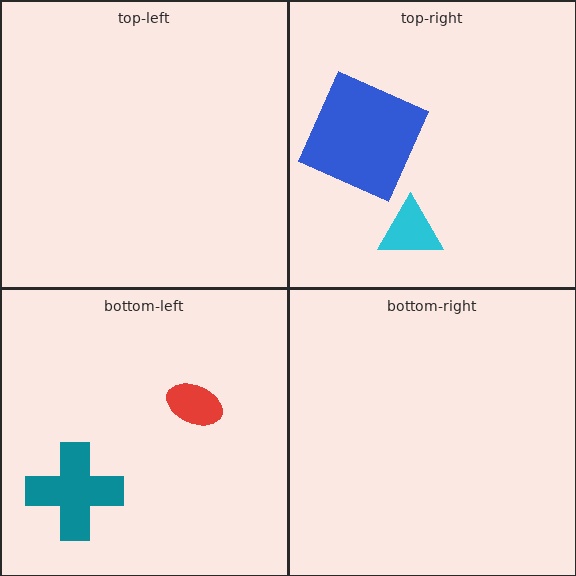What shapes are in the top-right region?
The blue square, the cyan triangle.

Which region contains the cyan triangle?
The top-right region.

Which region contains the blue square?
The top-right region.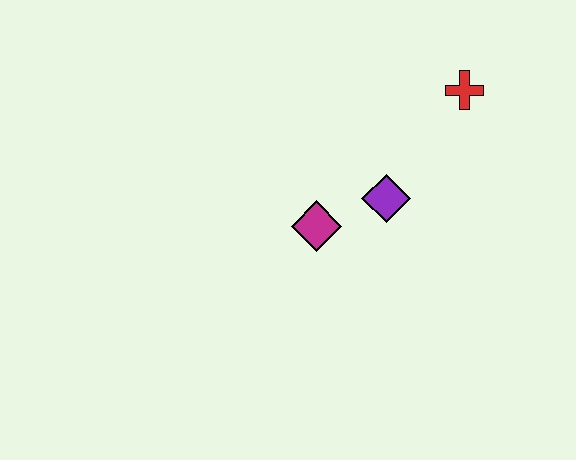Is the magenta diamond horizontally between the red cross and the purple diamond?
No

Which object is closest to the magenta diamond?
The purple diamond is closest to the magenta diamond.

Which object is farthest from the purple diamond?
The red cross is farthest from the purple diamond.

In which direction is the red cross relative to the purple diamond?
The red cross is above the purple diamond.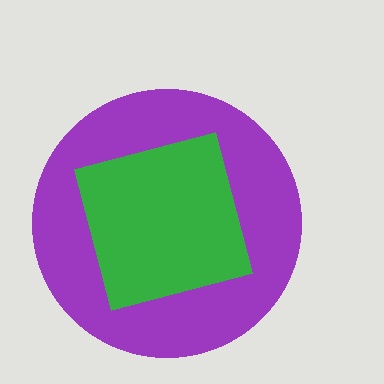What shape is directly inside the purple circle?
The green square.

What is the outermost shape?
The purple circle.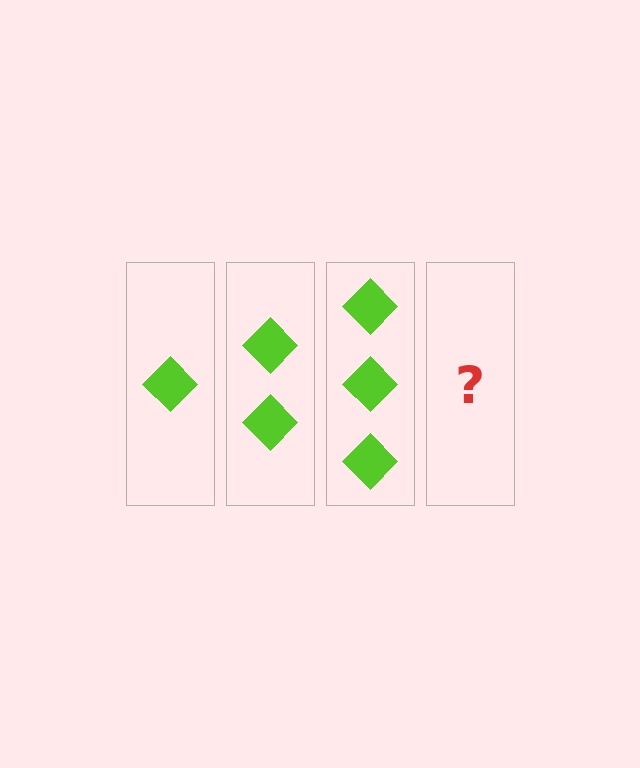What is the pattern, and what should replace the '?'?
The pattern is that each step adds one more diamond. The '?' should be 4 diamonds.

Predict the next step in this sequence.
The next step is 4 diamonds.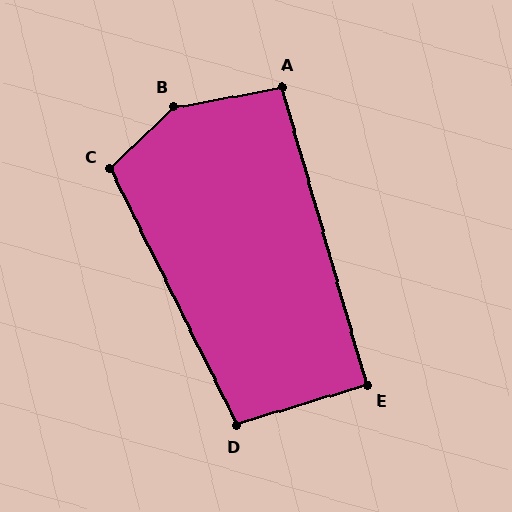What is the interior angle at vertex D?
Approximately 99 degrees (obtuse).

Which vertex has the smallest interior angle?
E, at approximately 91 degrees.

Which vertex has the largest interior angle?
B, at approximately 146 degrees.